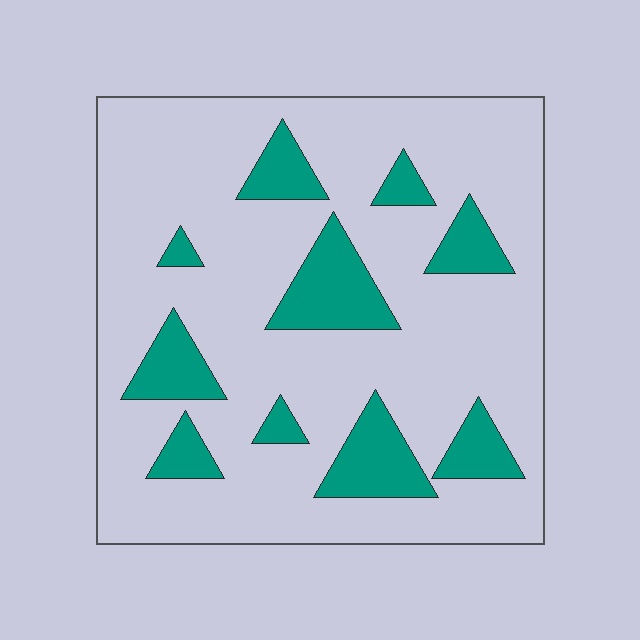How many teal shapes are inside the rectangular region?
10.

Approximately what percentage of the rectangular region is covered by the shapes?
Approximately 20%.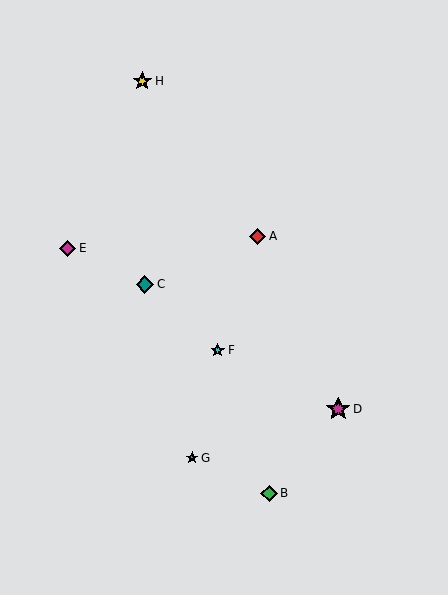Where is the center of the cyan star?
The center of the cyan star is at (218, 350).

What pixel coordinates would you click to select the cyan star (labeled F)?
Click at (218, 350) to select the cyan star F.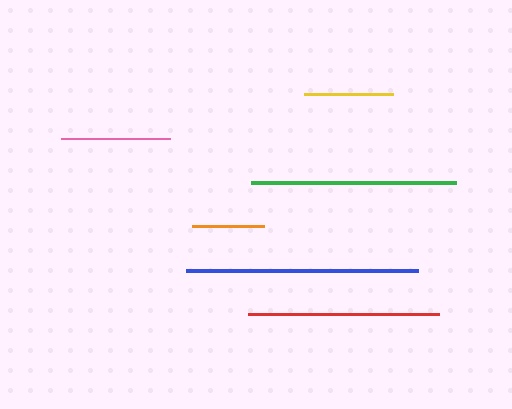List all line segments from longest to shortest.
From longest to shortest: blue, green, red, pink, yellow, orange.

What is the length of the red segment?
The red segment is approximately 191 pixels long.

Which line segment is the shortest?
The orange line is the shortest at approximately 71 pixels.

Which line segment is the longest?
The blue line is the longest at approximately 232 pixels.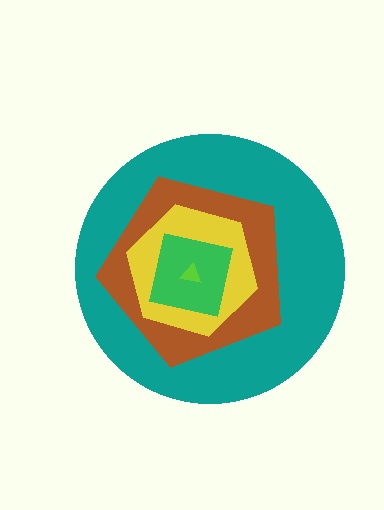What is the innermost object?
The lime triangle.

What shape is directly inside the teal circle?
The brown pentagon.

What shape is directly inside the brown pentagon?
The yellow hexagon.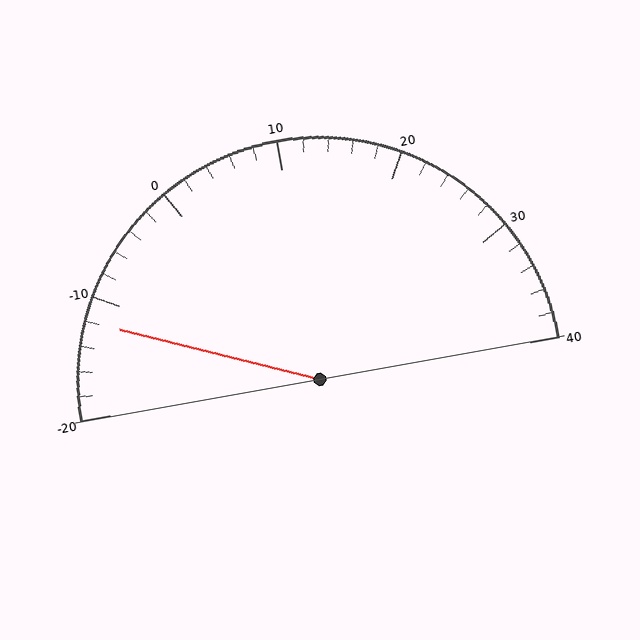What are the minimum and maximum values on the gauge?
The gauge ranges from -20 to 40.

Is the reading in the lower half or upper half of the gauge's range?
The reading is in the lower half of the range (-20 to 40).